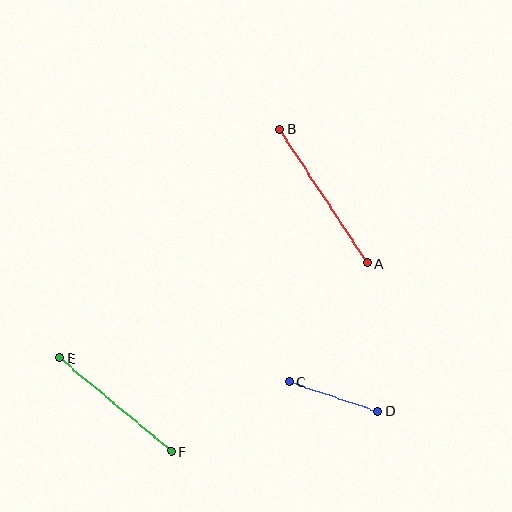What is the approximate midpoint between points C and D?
The midpoint is at approximately (334, 396) pixels.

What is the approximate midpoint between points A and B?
The midpoint is at approximately (323, 196) pixels.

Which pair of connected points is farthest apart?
Points A and B are farthest apart.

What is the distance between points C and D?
The distance is approximately 93 pixels.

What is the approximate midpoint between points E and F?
The midpoint is at approximately (116, 404) pixels.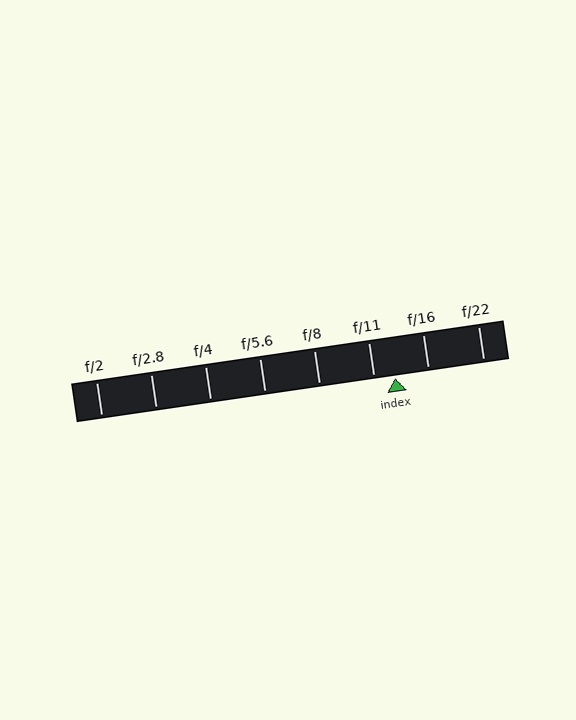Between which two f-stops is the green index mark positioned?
The index mark is between f/11 and f/16.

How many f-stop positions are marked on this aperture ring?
There are 8 f-stop positions marked.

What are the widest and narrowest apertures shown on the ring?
The widest aperture shown is f/2 and the narrowest is f/22.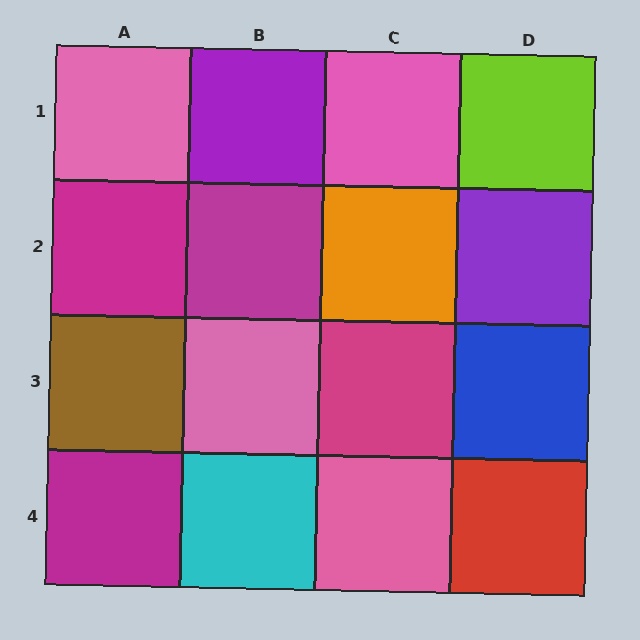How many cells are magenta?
4 cells are magenta.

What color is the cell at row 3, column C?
Magenta.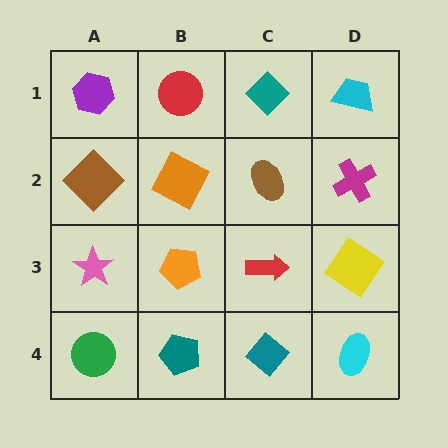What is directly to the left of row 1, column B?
A purple hexagon.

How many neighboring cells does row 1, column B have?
3.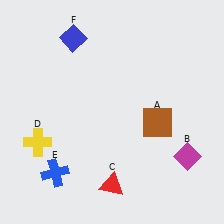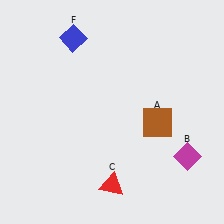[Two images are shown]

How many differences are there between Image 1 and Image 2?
There are 2 differences between the two images.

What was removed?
The blue cross (E), the yellow cross (D) were removed in Image 2.